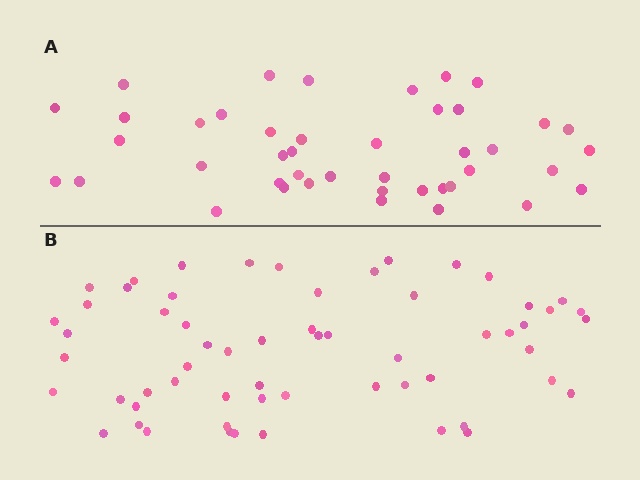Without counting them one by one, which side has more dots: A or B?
Region B (the bottom region) has more dots.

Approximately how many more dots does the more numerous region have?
Region B has approximately 15 more dots than region A.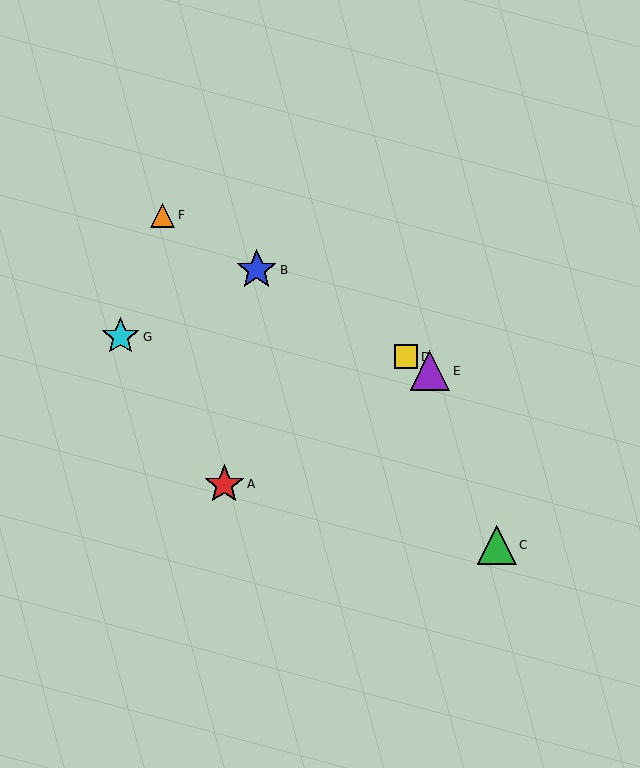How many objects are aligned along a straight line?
4 objects (B, D, E, F) are aligned along a straight line.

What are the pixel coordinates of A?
Object A is at (224, 485).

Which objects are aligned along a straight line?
Objects B, D, E, F are aligned along a straight line.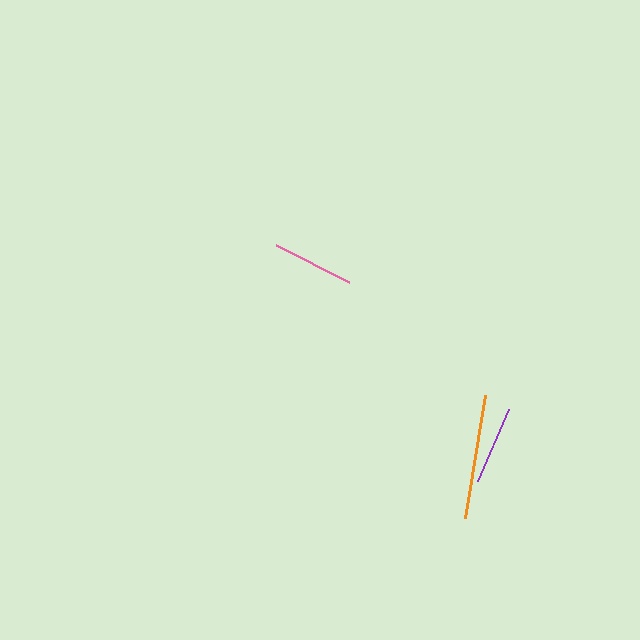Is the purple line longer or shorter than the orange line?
The orange line is longer than the purple line.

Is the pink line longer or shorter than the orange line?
The orange line is longer than the pink line.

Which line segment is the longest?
The orange line is the longest at approximately 124 pixels.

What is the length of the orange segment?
The orange segment is approximately 124 pixels long.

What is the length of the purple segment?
The purple segment is approximately 78 pixels long.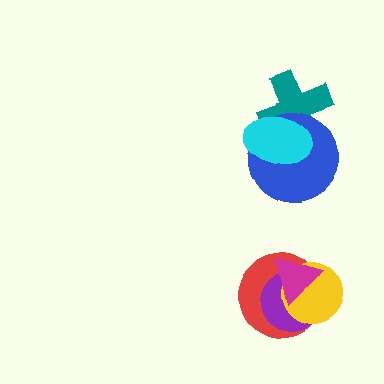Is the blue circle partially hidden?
Yes, it is partially covered by another shape.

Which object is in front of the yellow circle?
The magenta triangle is in front of the yellow circle.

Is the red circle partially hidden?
Yes, it is partially covered by another shape.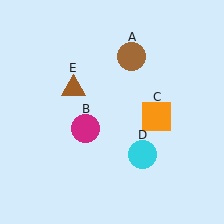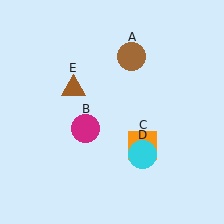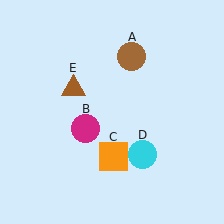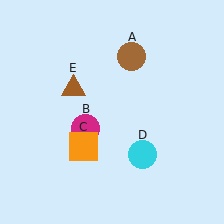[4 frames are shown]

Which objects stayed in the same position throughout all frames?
Brown circle (object A) and magenta circle (object B) and cyan circle (object D) and brown triangle (object E) remained stationary.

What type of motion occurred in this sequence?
The orange square (object C) rotated clockwise around the center of the scene.